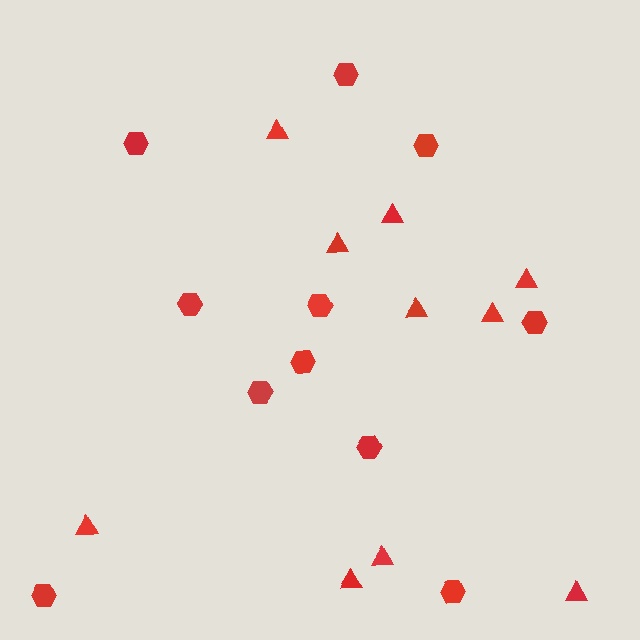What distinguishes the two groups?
There are 2 groups: one group of hexagons (11) and one group of triangles (10).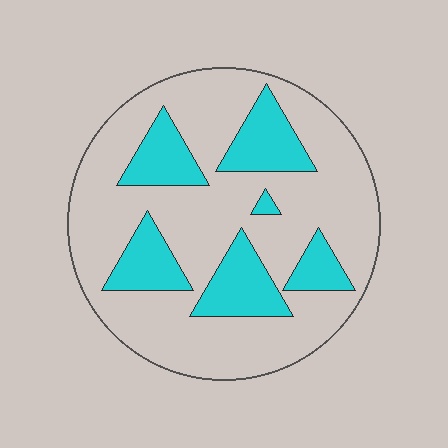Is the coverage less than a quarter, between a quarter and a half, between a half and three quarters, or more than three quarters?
Between a quarter and a half.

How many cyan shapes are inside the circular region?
6.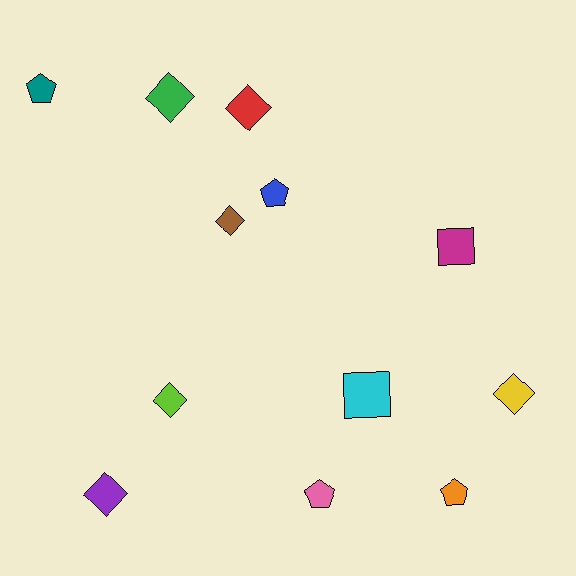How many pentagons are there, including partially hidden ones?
There are 4 pentagons.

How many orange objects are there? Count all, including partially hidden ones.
There is 1 orange object.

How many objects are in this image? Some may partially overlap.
There are 12 objects.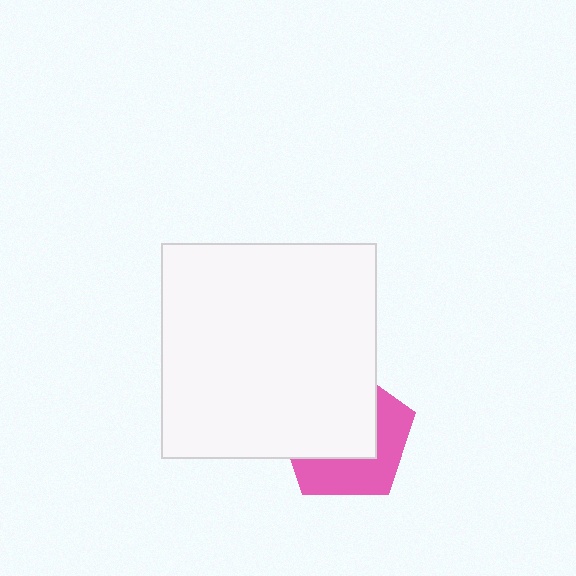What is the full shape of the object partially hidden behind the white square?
The partially hidden object is a pink pentagon.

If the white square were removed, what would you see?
You would see the complete pink pentagon.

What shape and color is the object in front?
The object in front is a white square.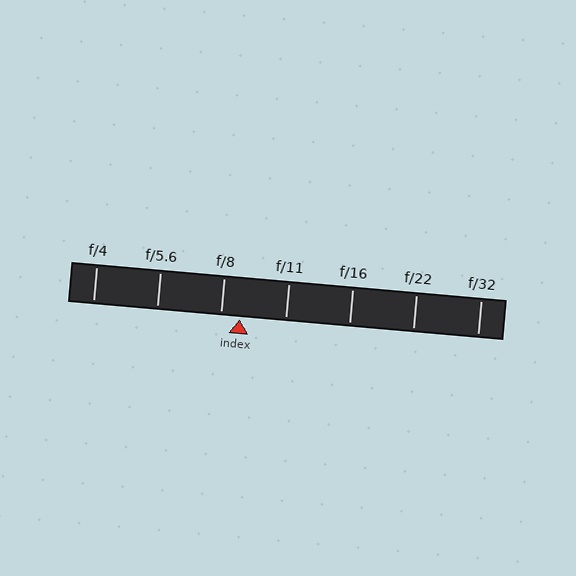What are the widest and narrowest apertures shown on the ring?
The widest aperture shown is f/4 and the narrowest is f/32.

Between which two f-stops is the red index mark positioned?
The index mark is between f/8 and f/11.